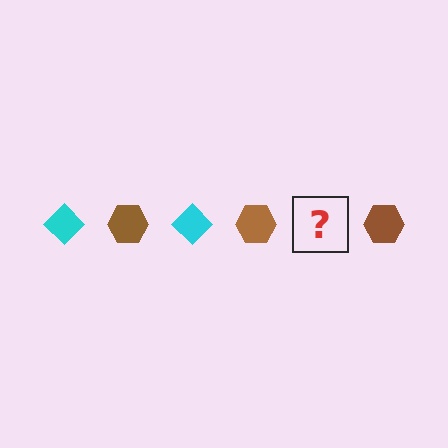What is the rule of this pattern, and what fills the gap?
The rule is that the pattern alternates between cyan diamond and brown hexagon. The gap should be filled with a cyan diamond.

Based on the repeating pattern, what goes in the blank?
The blank should be a cyan diamond.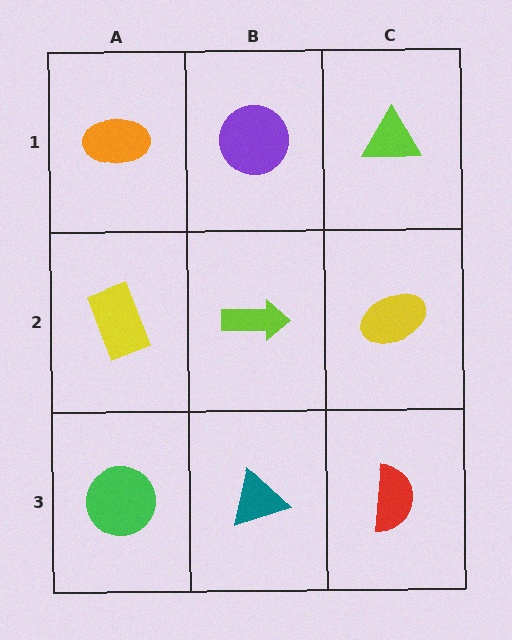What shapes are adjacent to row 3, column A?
A yellow rectangle (row 2, column A), a teal triangle (row 3, column B).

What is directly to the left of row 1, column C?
A purple circle.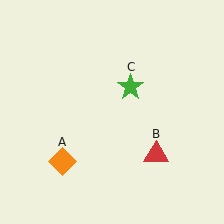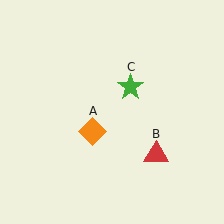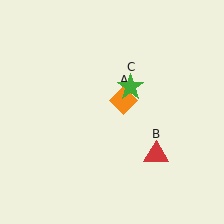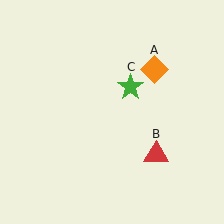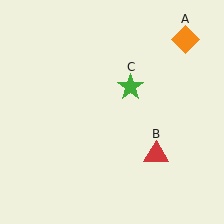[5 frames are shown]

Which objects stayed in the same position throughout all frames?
Red triangle (object B) and green star (object C) remained stationary.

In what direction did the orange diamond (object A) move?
The orange diamond (object A) moved up and to the right.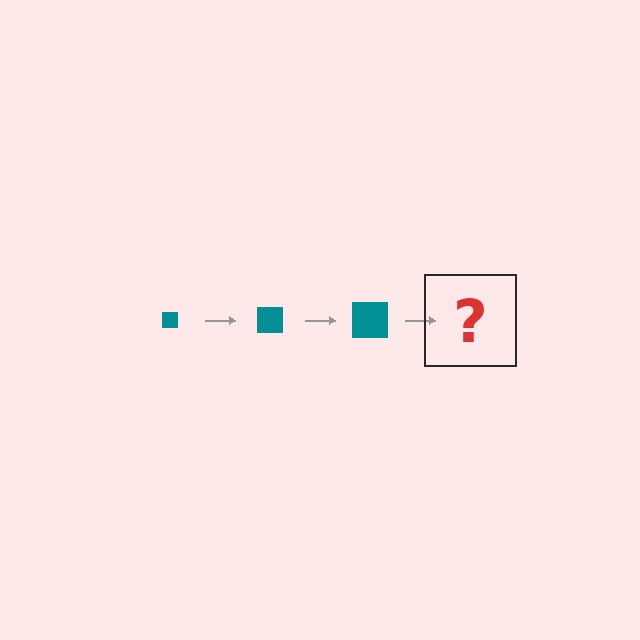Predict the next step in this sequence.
The next step is a teal square, larger than the previous one.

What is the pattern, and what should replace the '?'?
The pattern is that the square gets progressively larger each step. The '?' should be a teal square, larger than the previous one.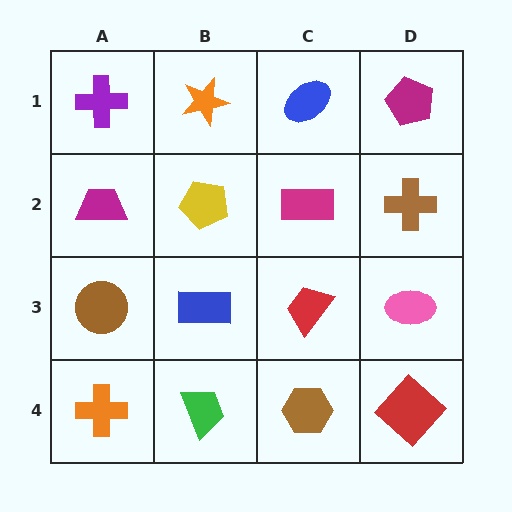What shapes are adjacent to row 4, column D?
A pink ellipse (row 3, column D), a brown hexagon (row 4, column C).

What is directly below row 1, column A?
A magenta trapezoid.